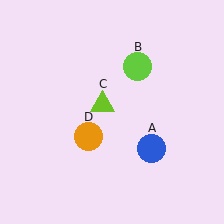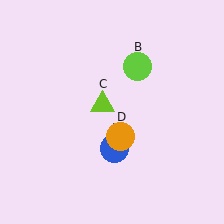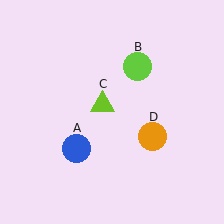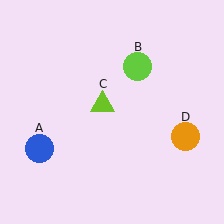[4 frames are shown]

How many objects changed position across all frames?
2 objects changed position: blue circle (object A), orange circle (object D).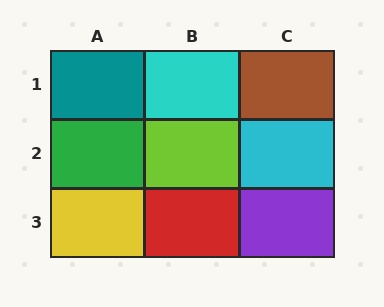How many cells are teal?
1 cell is teal.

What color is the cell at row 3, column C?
Purple.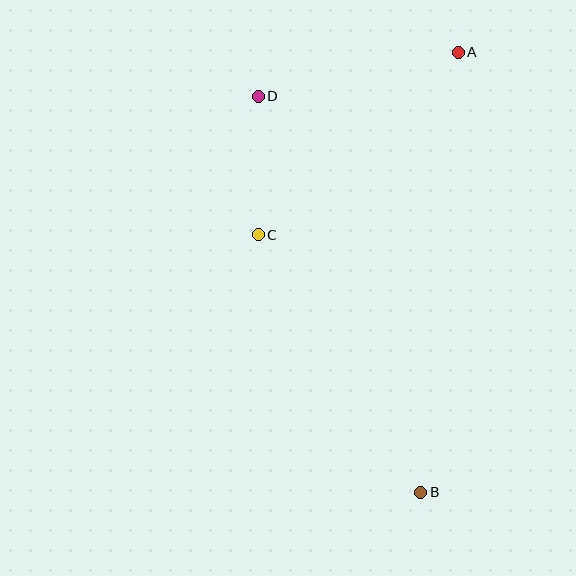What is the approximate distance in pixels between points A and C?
The distance between A and C is approximately 271 pixels.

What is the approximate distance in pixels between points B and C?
The distance between B and C is approximately 304 pixels.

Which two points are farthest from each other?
Points A and B are farthest from each other.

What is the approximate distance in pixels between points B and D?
The distance between B and D is approximately 428 pixels.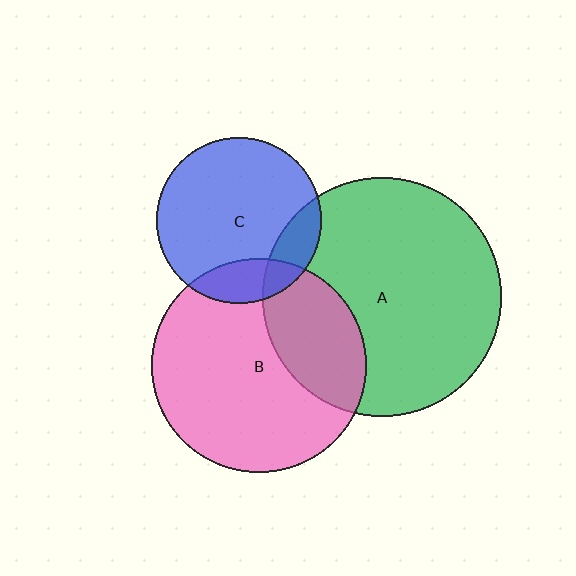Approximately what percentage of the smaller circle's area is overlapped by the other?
Approximately 15%.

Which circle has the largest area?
Circle A (green).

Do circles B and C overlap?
Yes.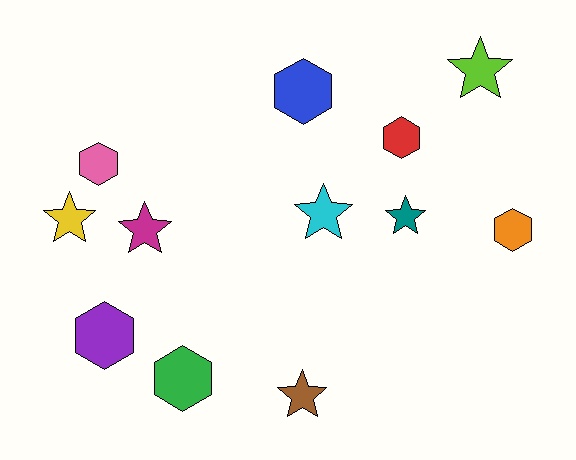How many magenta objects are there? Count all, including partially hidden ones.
There is 1 magenta object.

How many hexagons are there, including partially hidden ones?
There are 6 hexagons.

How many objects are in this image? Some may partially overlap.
There are 12 objects.